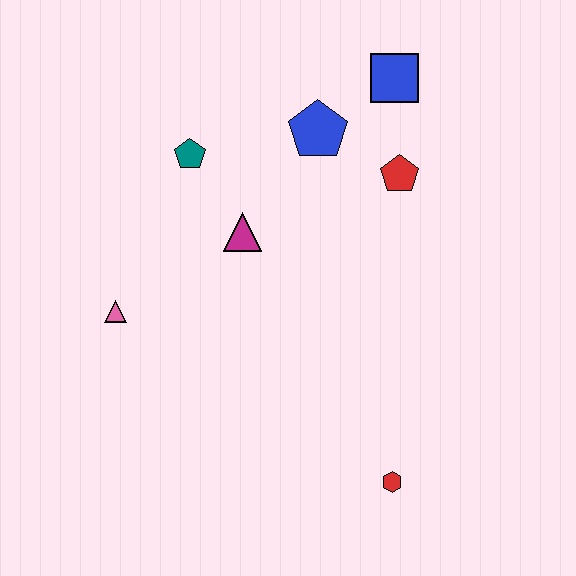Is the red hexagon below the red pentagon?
Yes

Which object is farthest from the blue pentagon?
The red hexagon is farthest from the blue pentagon.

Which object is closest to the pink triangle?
The magenta triangle is closest to the pink triangle.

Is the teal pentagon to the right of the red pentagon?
No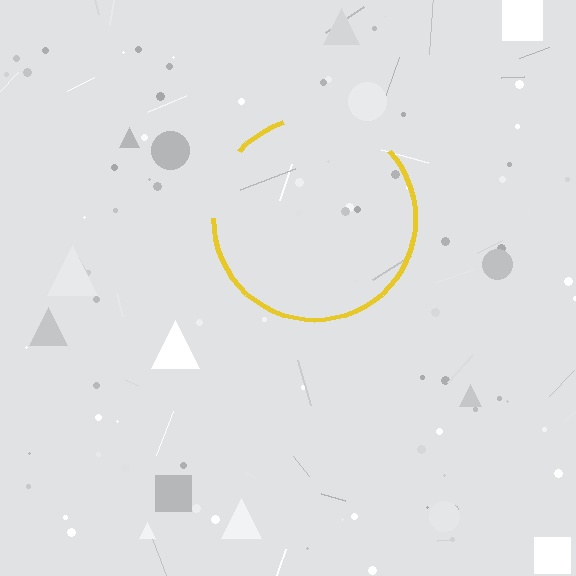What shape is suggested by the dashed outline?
The dashed outline suggests a circle.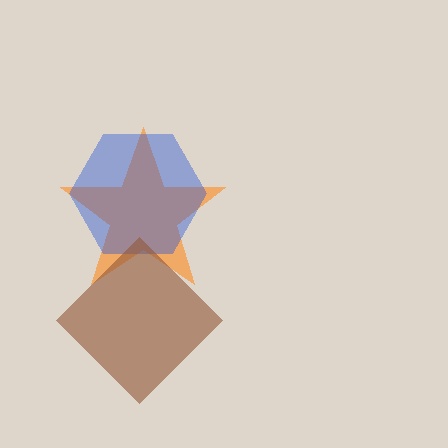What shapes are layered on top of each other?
The layered shapes are: an orange star, a blue hexagon, a brown diamond.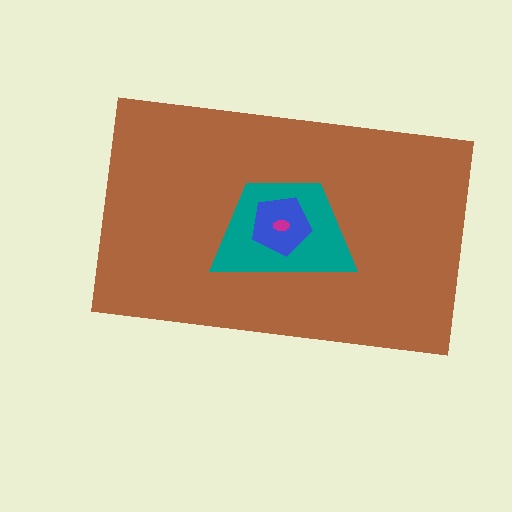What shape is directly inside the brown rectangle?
The teal trapezoid.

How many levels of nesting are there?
4.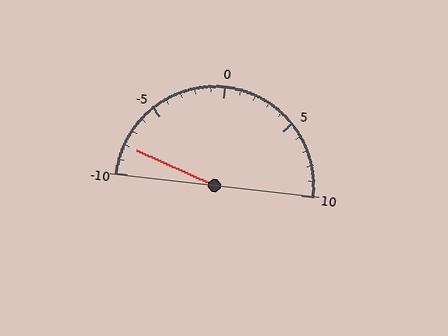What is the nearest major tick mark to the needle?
The nearest major tick mark is -10.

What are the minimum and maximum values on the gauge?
The gauge ranges from -10 to 10.